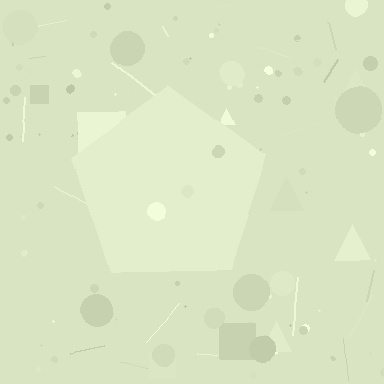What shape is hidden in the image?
A pentagon is hidden in the image.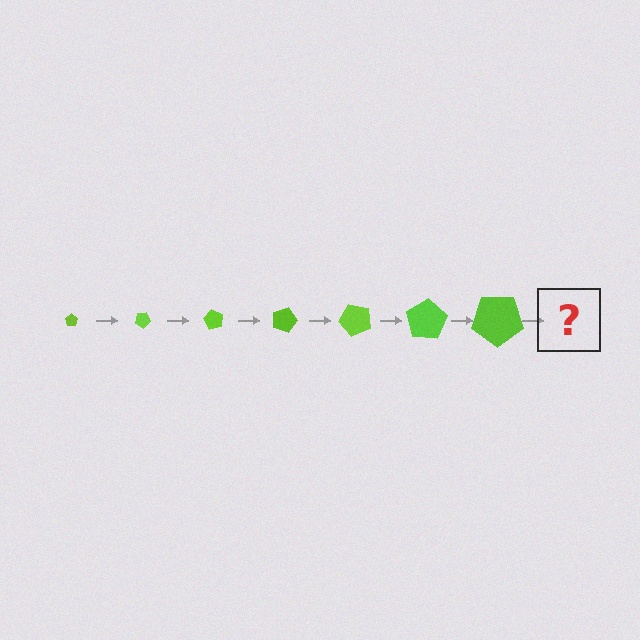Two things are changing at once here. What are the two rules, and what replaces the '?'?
The two rules are that the pentagon grows larger each step and it rotates 30 degrees each step. The '?' should be a pentagon, larger than the previous one and rotated 210 degrees from the start.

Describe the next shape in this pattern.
It should be a pentagon, larger than the previous one and rotated 210 degrees from the start.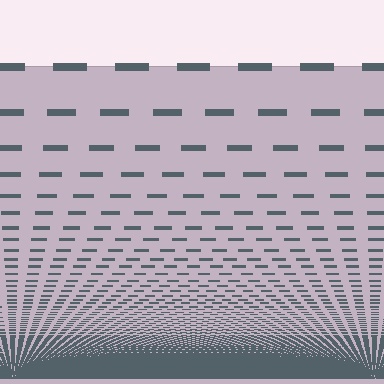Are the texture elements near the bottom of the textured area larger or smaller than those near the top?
Smaller. The gradient is inverted — elements near the bottom are smaller and denser.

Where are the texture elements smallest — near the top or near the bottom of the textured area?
Near the bottom.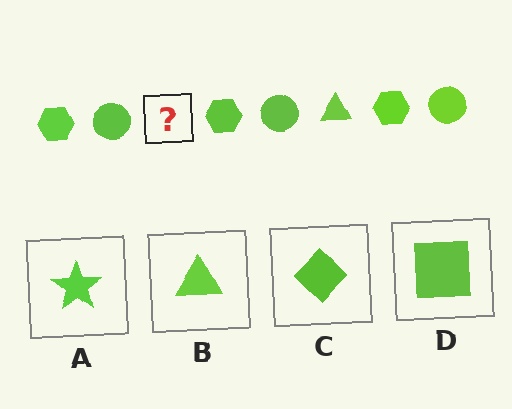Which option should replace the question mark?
Option B.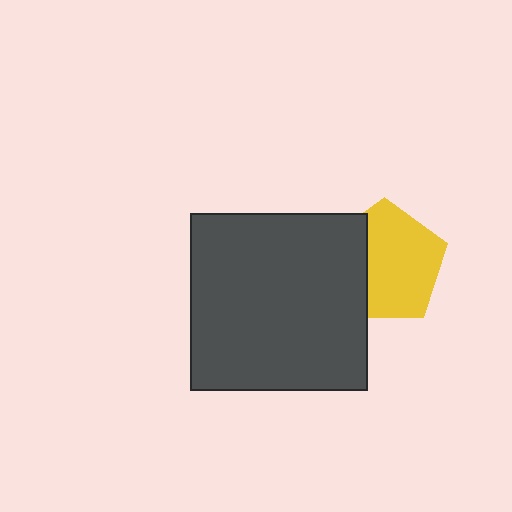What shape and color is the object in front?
The object in front is a dark gray square.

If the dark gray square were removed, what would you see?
You would see the complete yellow pentagon.